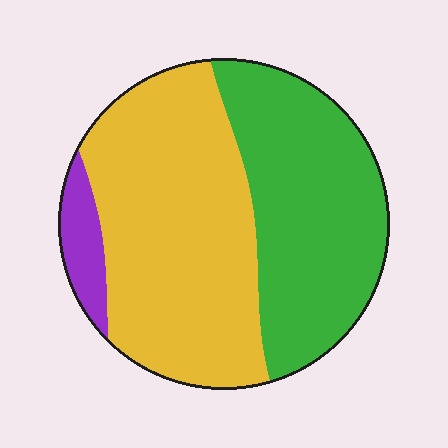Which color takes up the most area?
Yellow, at roughly 50%.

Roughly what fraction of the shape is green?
Green takes up between a quarter and a half of the shape.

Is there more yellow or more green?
Yellow.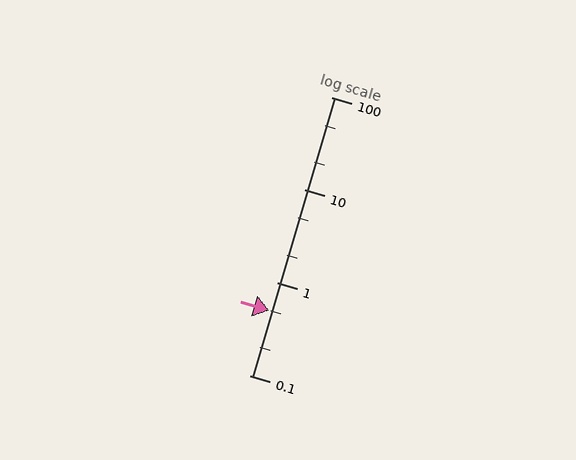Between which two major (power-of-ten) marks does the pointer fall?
The pointer is between 0.1 and 1.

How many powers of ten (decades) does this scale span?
The scale spans 3 decades, from 0.1 to 100.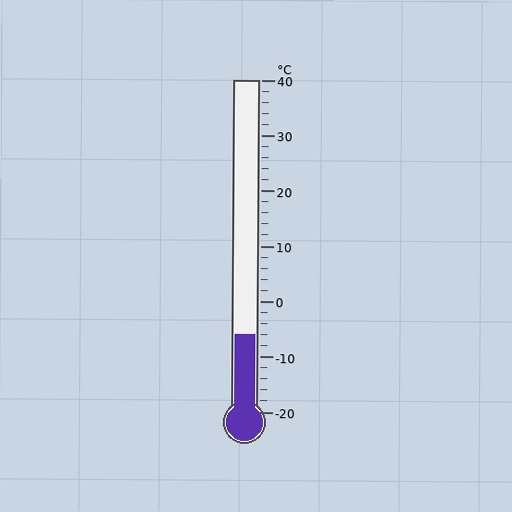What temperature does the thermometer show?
The thermometer shows approximately -6°C.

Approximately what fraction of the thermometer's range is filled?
The thermometer is filled to approximately 25% of its range.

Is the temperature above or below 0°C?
The temperature is below 0°C.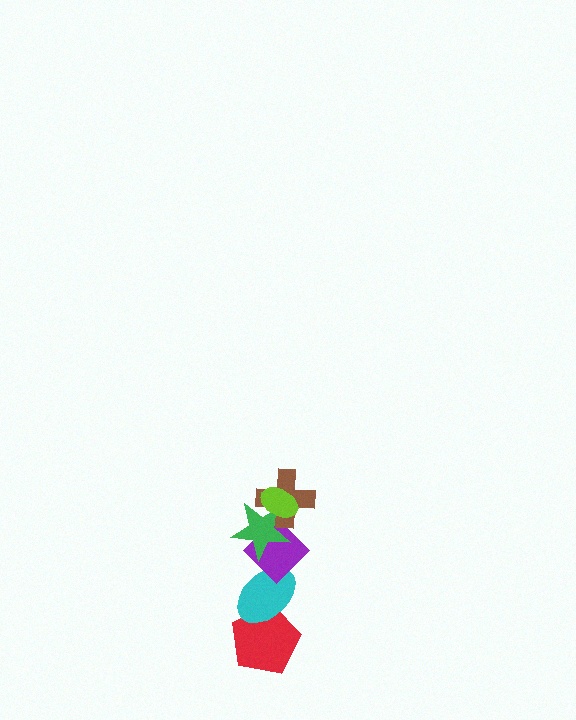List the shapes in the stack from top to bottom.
From top to bottom: the lime ellipse, the brown cross, the green star, the purple diamond, the cyan ellipse, the red pentagon.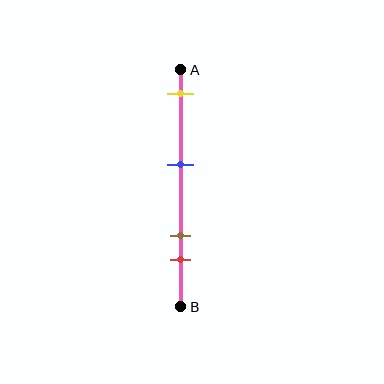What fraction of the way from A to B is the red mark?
The red mark is approximately 80% (0.8) of the way from A to B.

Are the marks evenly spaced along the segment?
No, the marks are not evenly spaced.